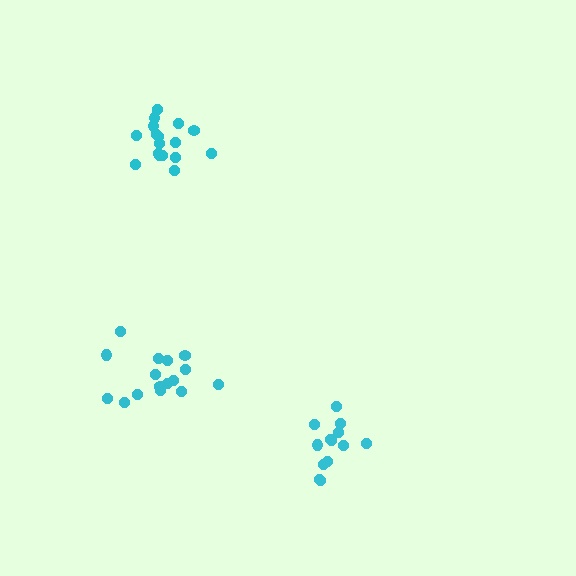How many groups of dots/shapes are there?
There are 3 groups.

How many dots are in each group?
Group 1: 16 dots, Group 2: 17 dots, Group 3: 13 dots (46 total).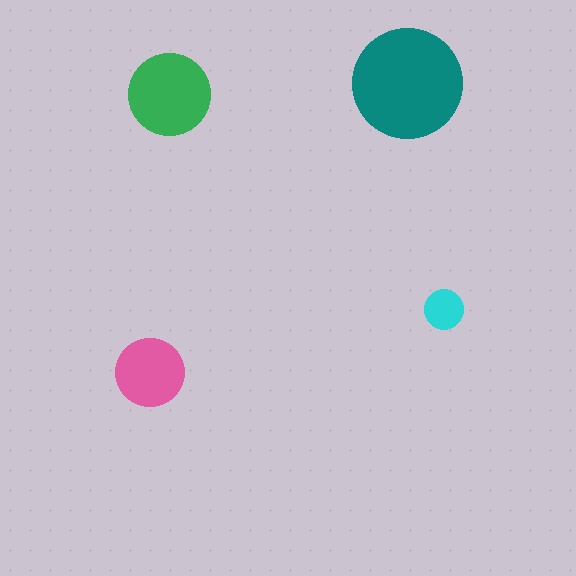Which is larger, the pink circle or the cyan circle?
The pink one.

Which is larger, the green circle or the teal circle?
The teal one.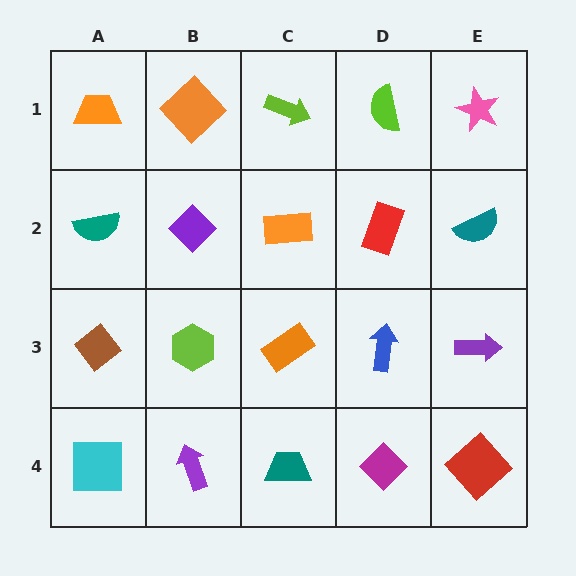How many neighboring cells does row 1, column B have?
3.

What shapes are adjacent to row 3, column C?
An orange rectangle (row 2, column C), a teal trapezoid (row 4, column C), a lime hexagon (row 3, column B), a blue arrow (row 3, column D).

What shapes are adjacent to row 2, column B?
An orange diamond (row 1, column B), a lime hexagon (row 3, column B), a teal semicircle (row 2, column A), an orange rectangle (row 2, column C).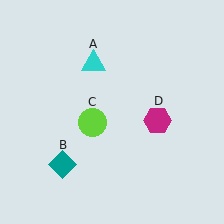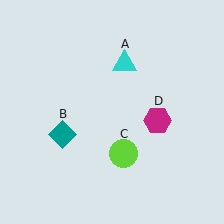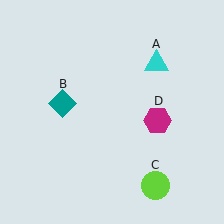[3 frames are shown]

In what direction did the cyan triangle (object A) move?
The cyan triangle (object A) moved right.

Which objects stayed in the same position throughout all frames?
Magenta hexagon (object D) remained stationary.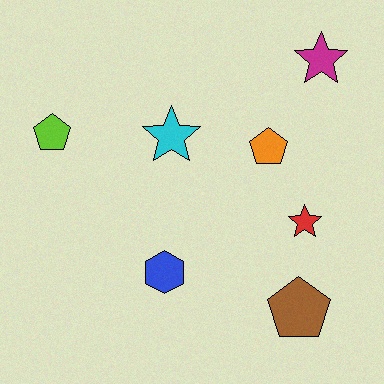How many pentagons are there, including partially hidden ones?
There are 3 pentagons.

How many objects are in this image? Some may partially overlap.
There are 7 objects.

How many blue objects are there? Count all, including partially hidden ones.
There is 1 blue object.